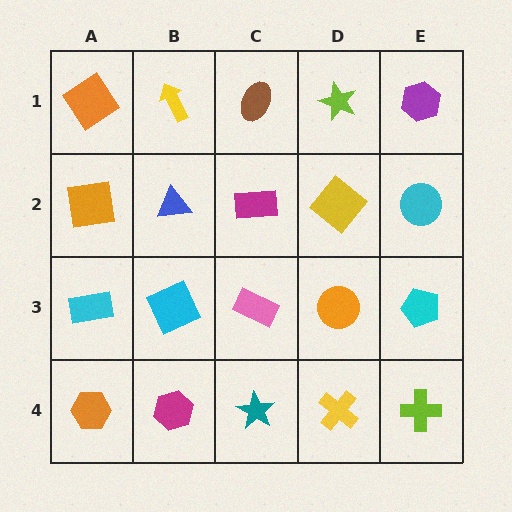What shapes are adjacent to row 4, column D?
An orange circle (row 3, column D), a teal star (row 4, column C), a lime cross (row 4, column E).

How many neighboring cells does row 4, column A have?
2.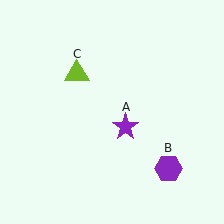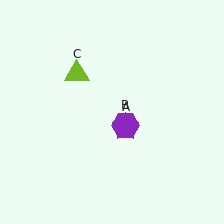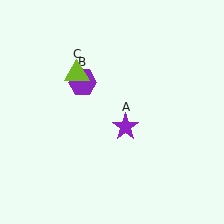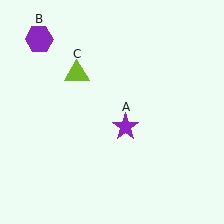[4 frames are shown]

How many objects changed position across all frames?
1 object changed position: purple hexagon (object B).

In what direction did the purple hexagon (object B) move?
The purple hexagon (object B) moved up and to the left.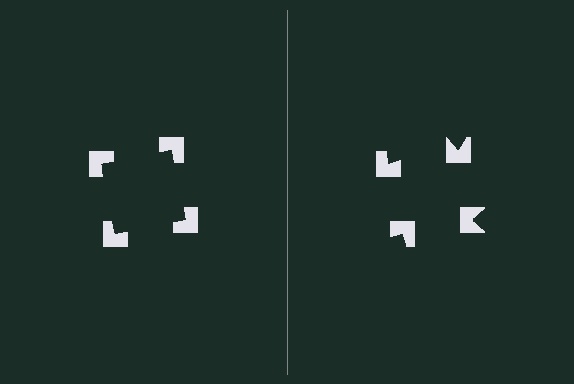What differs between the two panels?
The notched squares are positioned identically on both sides; only the wedge orientations differ. On the left they align to a square; on the right they are misaligned.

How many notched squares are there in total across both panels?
8 — 4 on each side.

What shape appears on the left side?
An illusory square.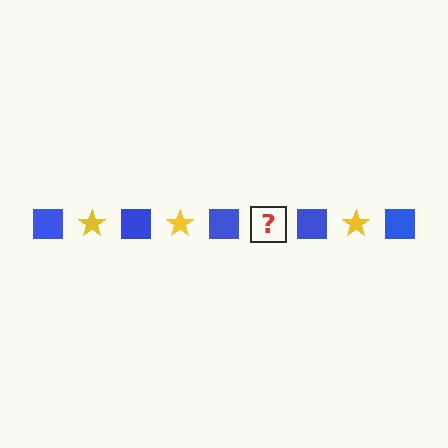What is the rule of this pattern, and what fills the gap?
The rule is that the pattern alternates between blue square and yellow star. The gap should be filled with a yellow star.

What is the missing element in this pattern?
The missing element is a yellow star.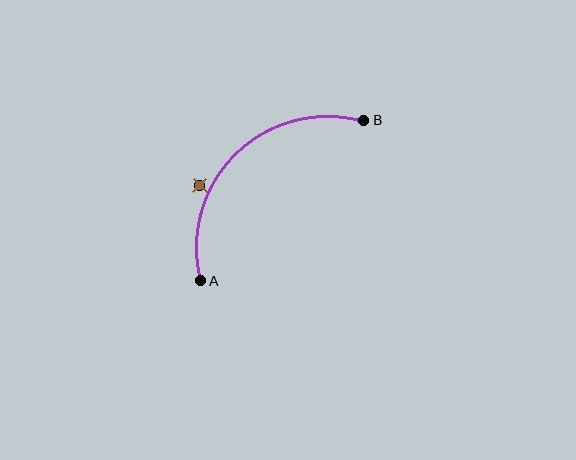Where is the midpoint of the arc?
The arc midpoint is the point on the curve farthest from the straight line joining A and B. It sits above and to the left of that line.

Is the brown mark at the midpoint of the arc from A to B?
No — the brown mark does not lie on the arc at all. It sits slightly outside the curve.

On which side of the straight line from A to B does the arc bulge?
The arc bulges above and to the left of the straight line connecting A and B.